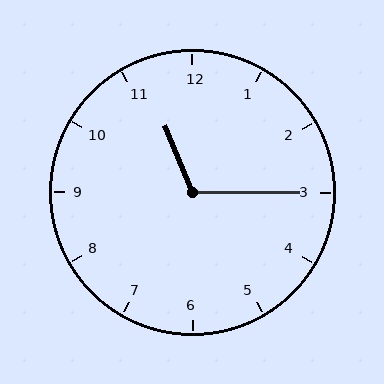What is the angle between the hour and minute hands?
Approximately 112 degrees.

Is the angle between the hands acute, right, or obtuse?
It is obtuse.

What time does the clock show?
11:15.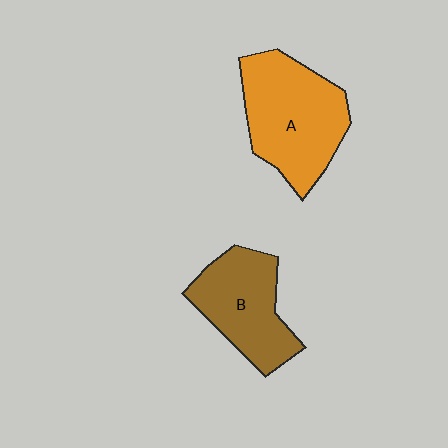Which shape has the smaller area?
Shape B (brown).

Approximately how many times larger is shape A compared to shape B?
Approximately 1.3 times.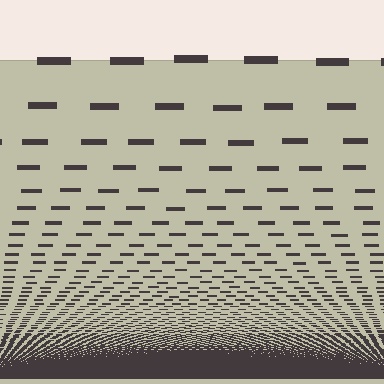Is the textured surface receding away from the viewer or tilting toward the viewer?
The surface appears to tilt toward the viewer. Texture elements get larger and sparser toward the top.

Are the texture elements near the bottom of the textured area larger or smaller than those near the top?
Smaller. The gradient is inverted — elements near the bottom are smaller and denser.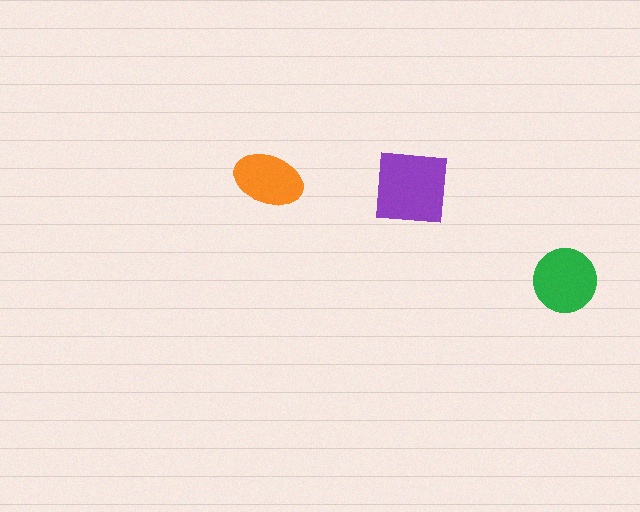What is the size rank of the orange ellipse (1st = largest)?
3rd.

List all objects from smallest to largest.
The orange ellipse, the green circle, the purple square.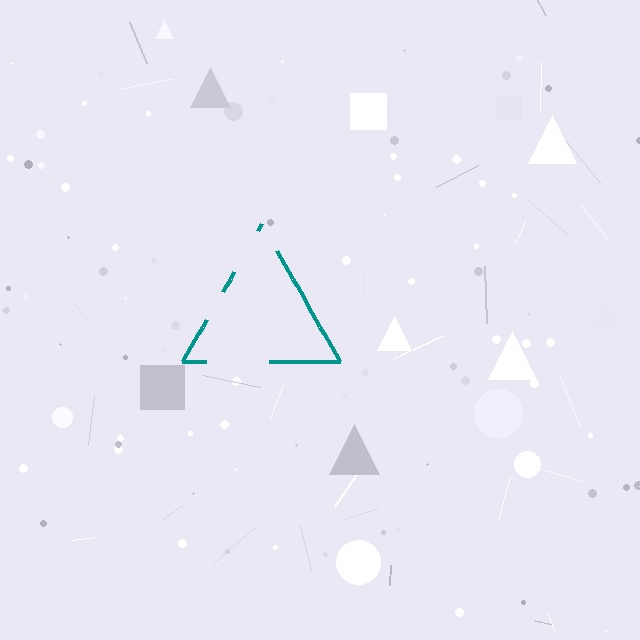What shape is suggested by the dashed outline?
The dashed outline suggests a triangle.